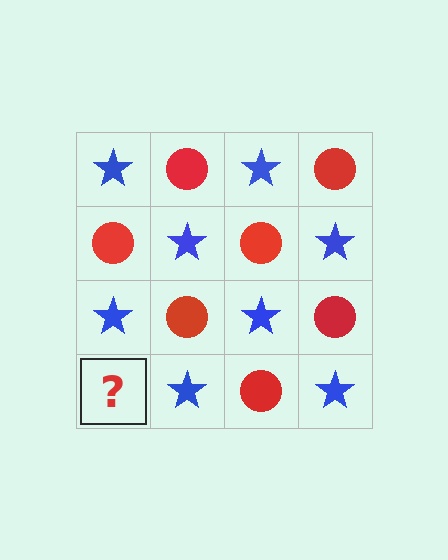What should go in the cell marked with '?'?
The missing cell should contain a red circle.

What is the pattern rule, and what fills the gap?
The rule is that it alternates blue star and red circle in a checkerboard pattern. The gap should be filled with a red circle.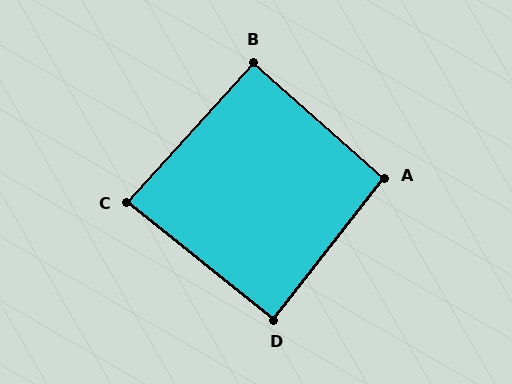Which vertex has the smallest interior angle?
C, at approximately 87 degrees.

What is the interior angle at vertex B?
Approximately 91 degrees (approximately right).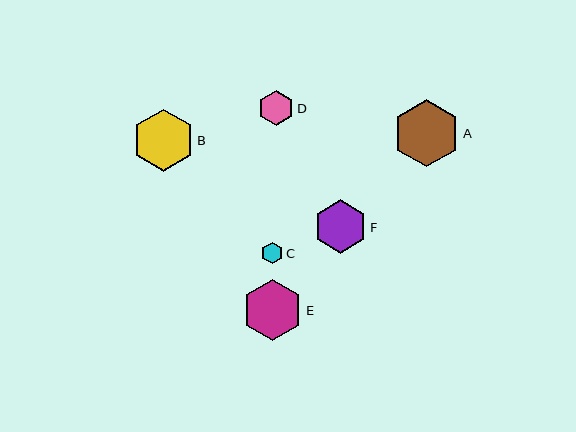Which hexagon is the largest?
Hexagon A is the largest with a size of approximately 67 pixels.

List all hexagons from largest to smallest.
From largest to smallest: A, B, E, F, D, C.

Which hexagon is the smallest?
Hexagon C is the smallest with a size of approximately 21 pixels.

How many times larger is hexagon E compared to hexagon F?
Hexagon E is approximately 1.1 times the size of hexagon F.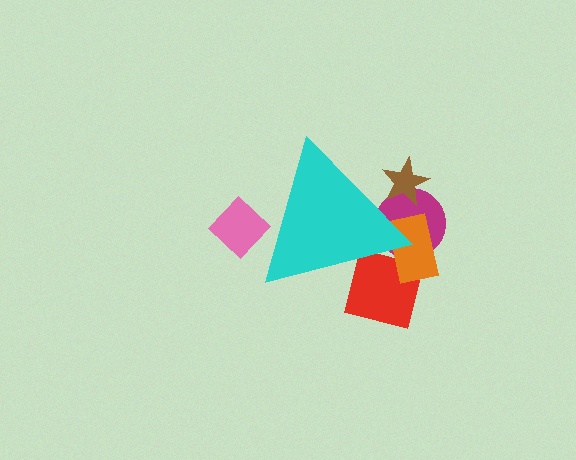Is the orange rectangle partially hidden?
Yes, the orange rectangle is partially hidden behind the cyan triangle.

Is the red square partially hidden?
Yes, the red square is partially hidden behind the cyan triangle.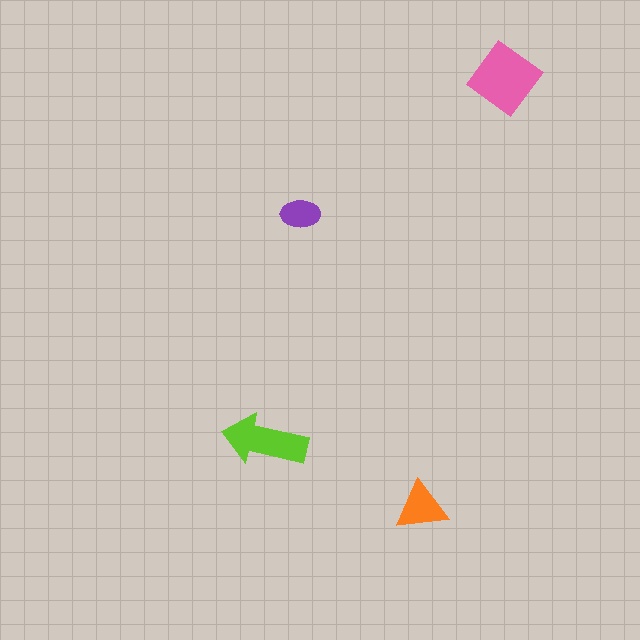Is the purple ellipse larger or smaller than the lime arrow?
Smaller.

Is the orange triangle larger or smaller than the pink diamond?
Smaller.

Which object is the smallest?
The purple ellipse.